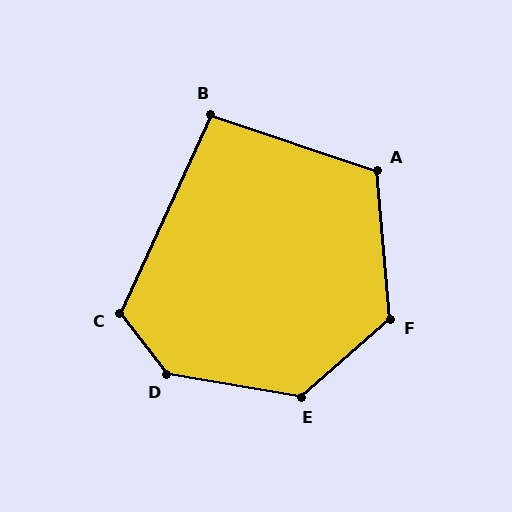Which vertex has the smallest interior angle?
B, at approximately 96 degrees.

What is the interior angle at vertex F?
Approximately 126 degrees (obtuse).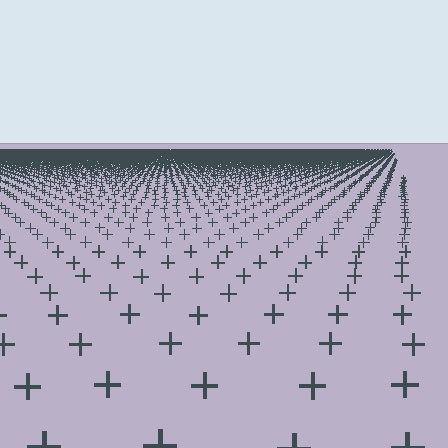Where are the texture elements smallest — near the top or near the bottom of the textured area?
Near the top.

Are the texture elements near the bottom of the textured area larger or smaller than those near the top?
Larger. Near the bottom, elements are closer to the viewer and appear at a bigger on-screen size.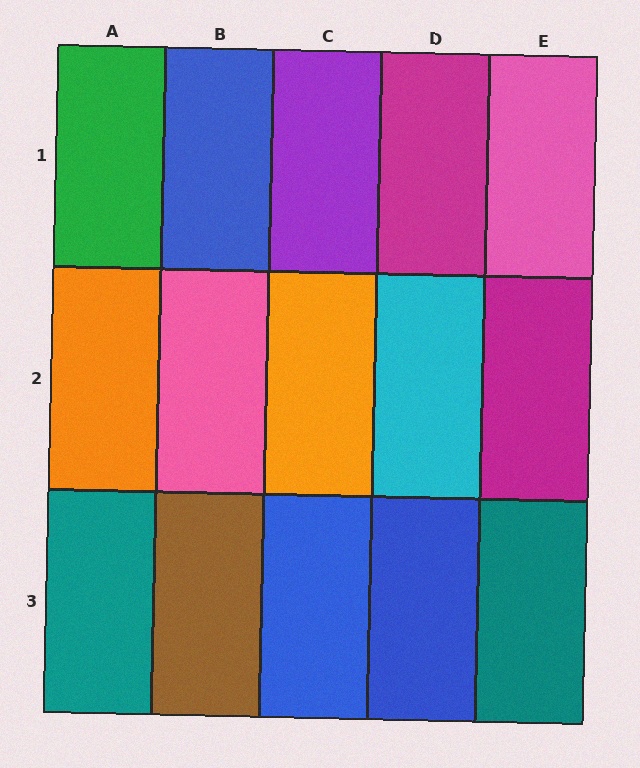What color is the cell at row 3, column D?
Blue.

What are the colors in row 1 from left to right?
Green, blue, purple, magenta, pink.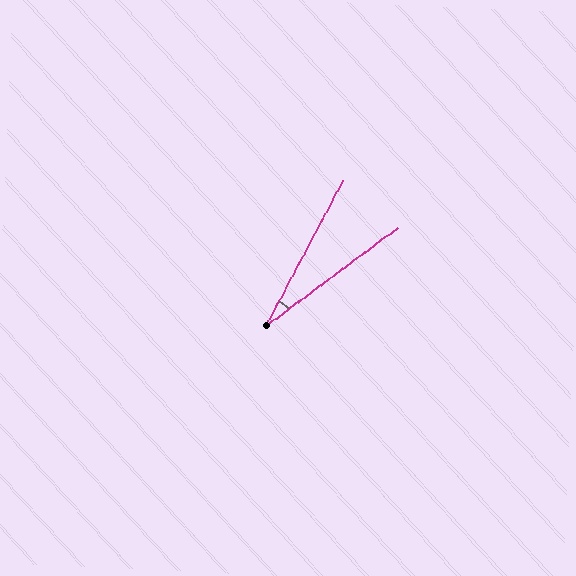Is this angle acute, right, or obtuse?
It is acute.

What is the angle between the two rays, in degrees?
Approximately 25 degrees.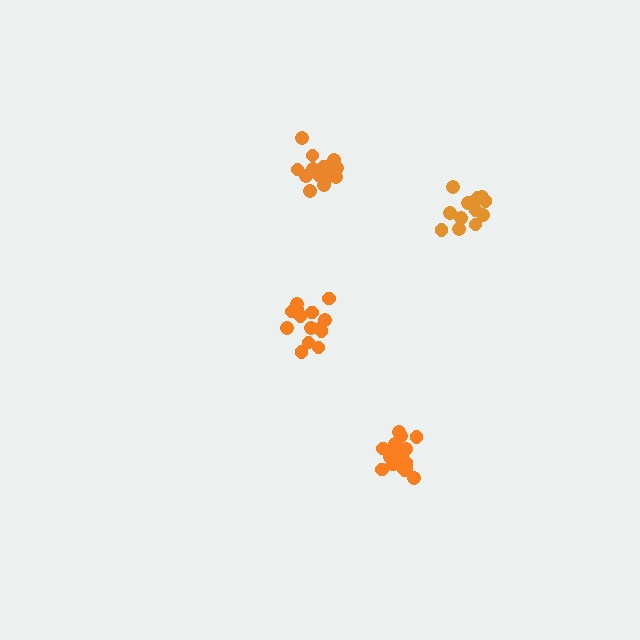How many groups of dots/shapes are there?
There are 4 groups.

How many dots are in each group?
Group 1: 14 dots, Group 2: 19 dots, Group 3: 16 dots, Group 4: 13 dots (62 total).